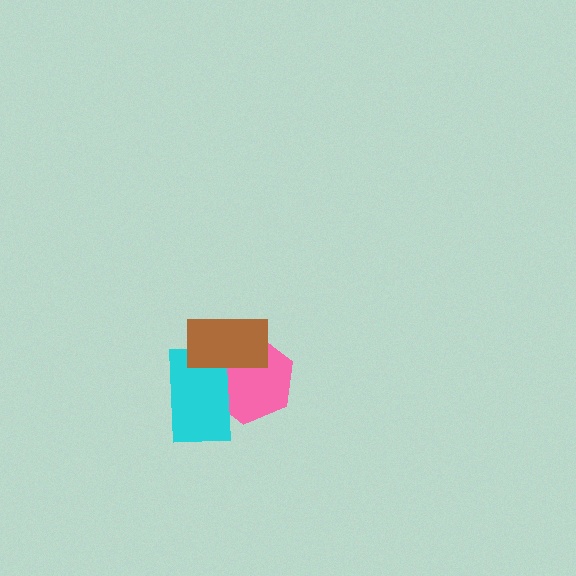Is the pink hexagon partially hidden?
Yes, it is partially covered by another shape.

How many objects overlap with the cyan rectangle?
2 objects overlap with the cyan rectangle.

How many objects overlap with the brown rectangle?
2 objects overlap with the brown rectangle.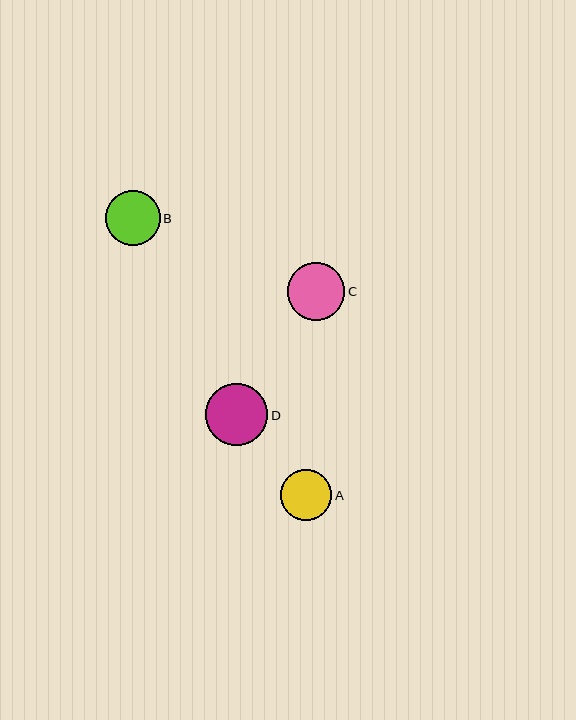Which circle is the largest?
Circle D is the largest with a size of approximately 62 pixels.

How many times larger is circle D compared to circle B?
Circle D is approximately 1.1 times the size of circle B.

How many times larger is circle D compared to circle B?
Circle D is approximately 1.1 times the size of circle B.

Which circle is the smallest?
Circle A is the smallest with a size of approximately 51 pixels.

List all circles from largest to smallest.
From largest to smallest: D, C, B, A.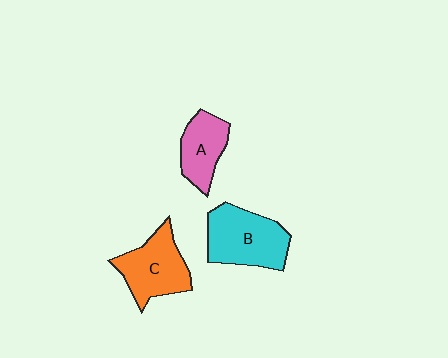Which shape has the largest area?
Shape B (cyan).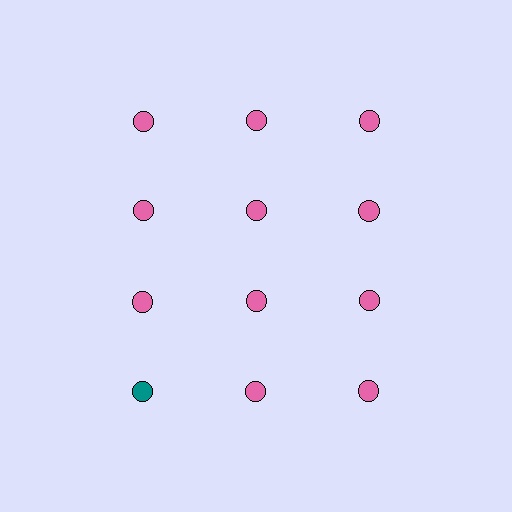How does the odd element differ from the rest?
It has a different color: teal instead of pink.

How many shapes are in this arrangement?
There are 12 shapes arranged in a grid pattern.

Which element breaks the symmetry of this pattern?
The teal circle in the fourth row, leftmost column breaks the symmetry. All other shapes are pink circles.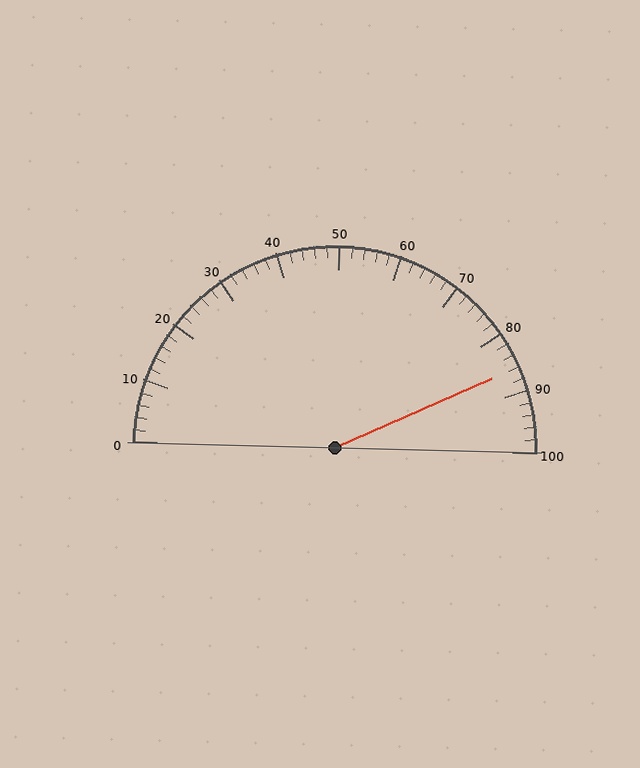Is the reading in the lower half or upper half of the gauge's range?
The reading is in the upper half of the range (0 to 100).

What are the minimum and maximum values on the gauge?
The gauge ranges from 0 to 100.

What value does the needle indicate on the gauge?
The needle indicates approximately 86.